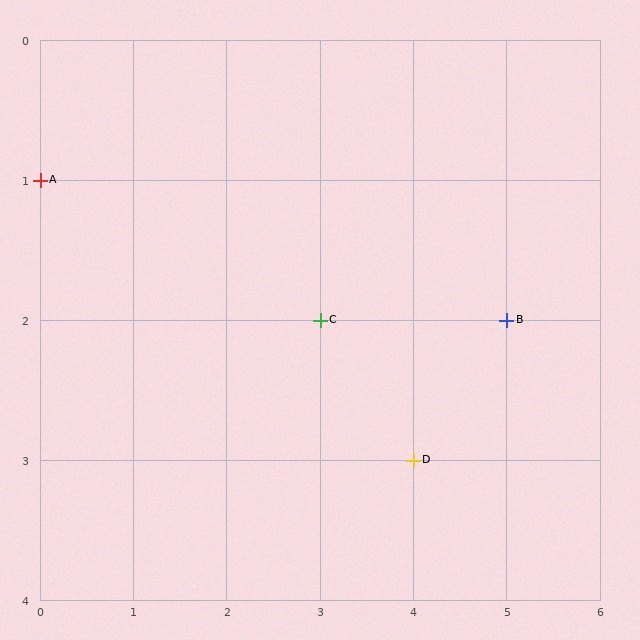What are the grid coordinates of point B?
Point B is at grid coordinates (5, 2).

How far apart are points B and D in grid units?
Points B and D are 1 column and 1 row apart (about 1.4 grid units diagonally).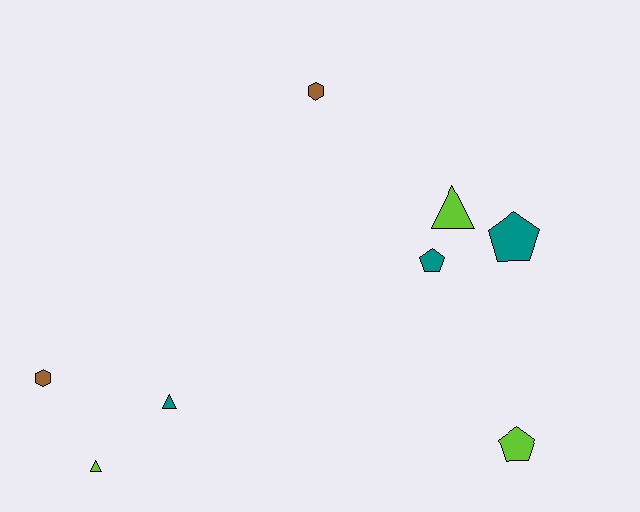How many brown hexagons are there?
There are 2 brown hexagons.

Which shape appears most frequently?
Triangle, with 3 objects.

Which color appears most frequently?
Teal, with 3 objects.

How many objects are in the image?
There are 8 objects.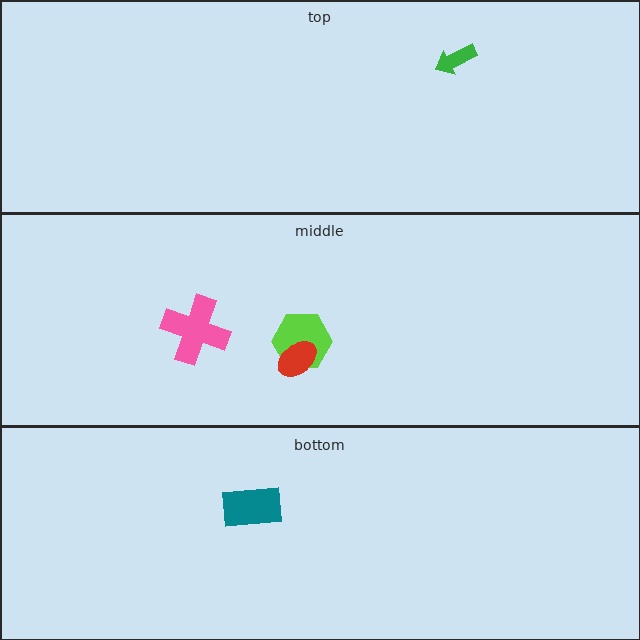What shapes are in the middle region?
The lime hexagon, the pink cross, the red ellipse.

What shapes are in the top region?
The green arrow.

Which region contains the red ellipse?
The middle region.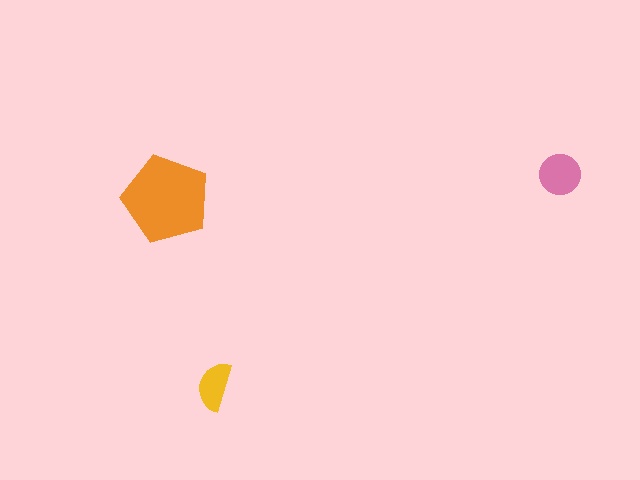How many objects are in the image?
There are 3 objects in the image.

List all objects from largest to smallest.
The orange pentagon, the pink circle, the yellow semicircle.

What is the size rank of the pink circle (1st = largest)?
2nd.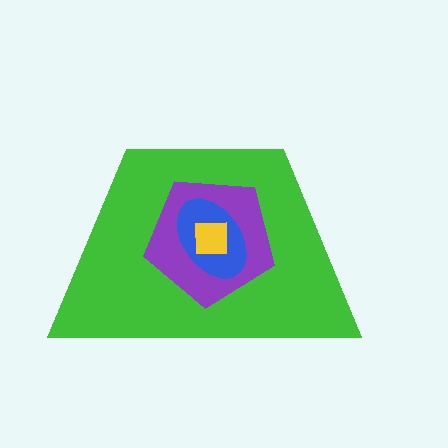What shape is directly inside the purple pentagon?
The blue ellipse.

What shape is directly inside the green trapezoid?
The purple pentagon.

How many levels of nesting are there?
4.